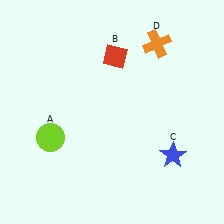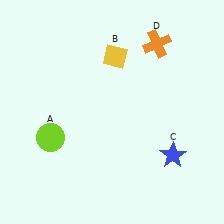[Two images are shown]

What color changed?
The diamond (B) changed from red in Image 1 to yellow in Image 2.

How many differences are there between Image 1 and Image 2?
There is 1 difference between the two images.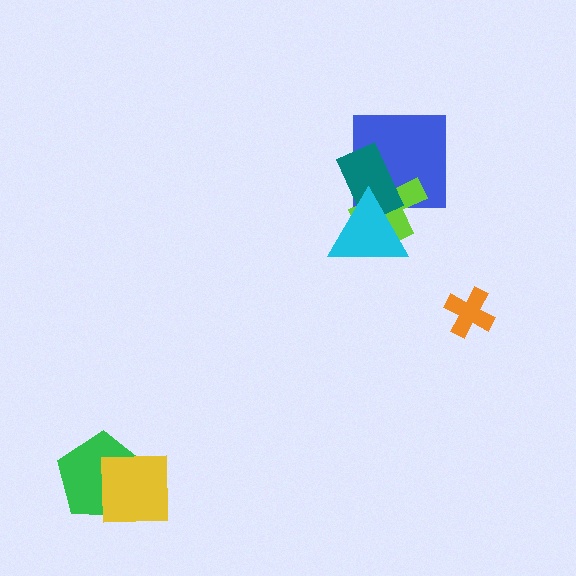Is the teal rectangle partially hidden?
Yes, it is partially covered by another shape.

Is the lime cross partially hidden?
Yes, it is partially covered by another shape.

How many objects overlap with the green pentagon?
1 object overlaps with the green pentagon.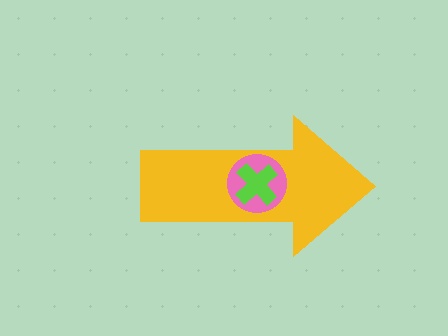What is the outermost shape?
The yellow arrow.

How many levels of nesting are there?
3.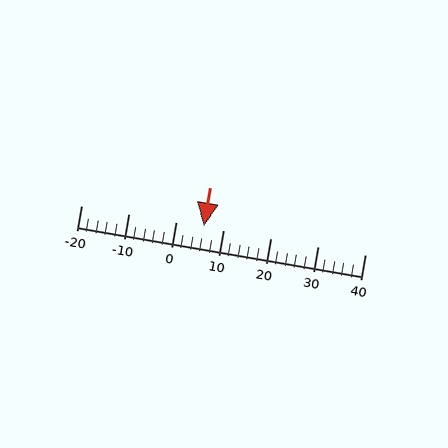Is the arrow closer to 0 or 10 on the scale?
The arrow is closer to 10.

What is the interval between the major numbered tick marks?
The major tick marks are spaced 10 units apart.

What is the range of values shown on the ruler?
The ruler shows values from -20 to 40.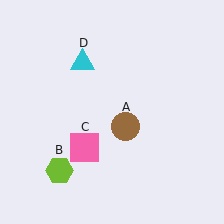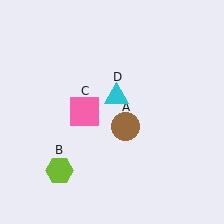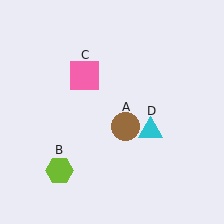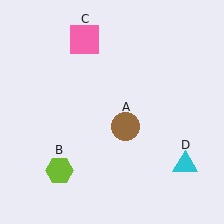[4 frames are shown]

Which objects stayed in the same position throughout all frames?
Brown circle (object A) and lime hexagon (object B) remained stationary.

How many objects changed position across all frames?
2 objects changed position: pink square (object C), cyan triangle (object D).